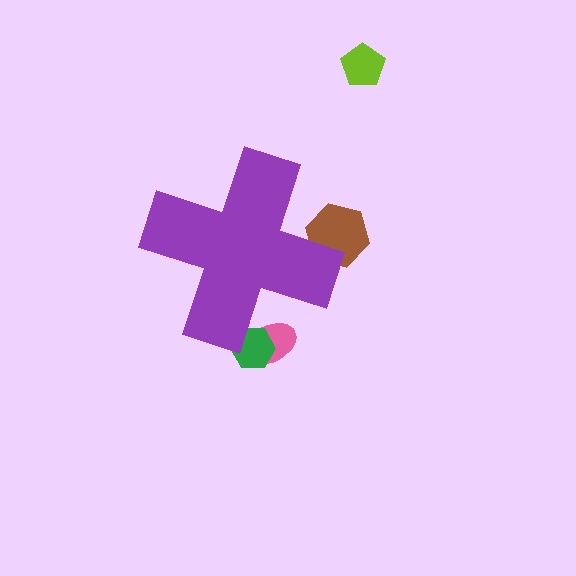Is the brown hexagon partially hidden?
Yes, the brown hexagon is partially hidden behind the purple cross.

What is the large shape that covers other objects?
A purple cross.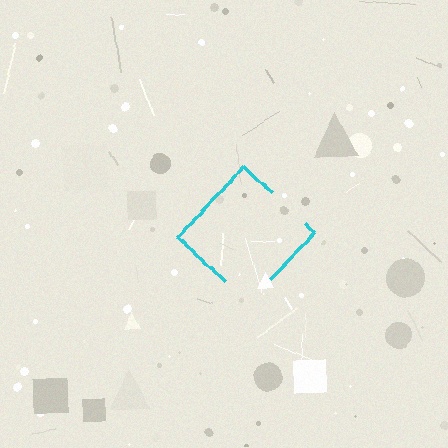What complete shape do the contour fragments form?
The contour fragments form a diamond.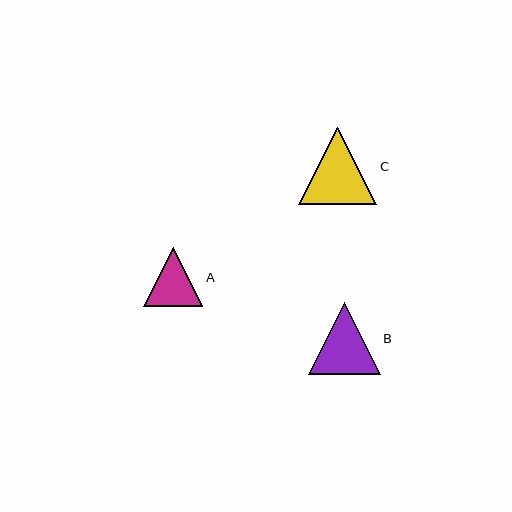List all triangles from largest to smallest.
From largest to smallest: C, B, A.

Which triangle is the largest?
Triangle C is the largest with a size of approximately 78 pixels.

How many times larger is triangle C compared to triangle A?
Triangle C is approximately 1.3 times the size of triangle A.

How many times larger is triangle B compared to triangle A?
Triangle B is approximately 1.2 times the size of triangle A.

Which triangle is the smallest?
Triangle A is the smallest with a size of approximately 59 pixels.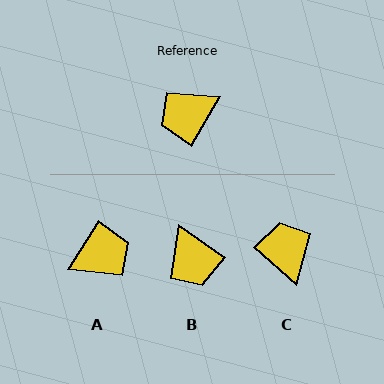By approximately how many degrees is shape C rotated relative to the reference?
Approximately 101 degrees clockwise.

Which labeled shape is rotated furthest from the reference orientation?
A, about 178 degrees away.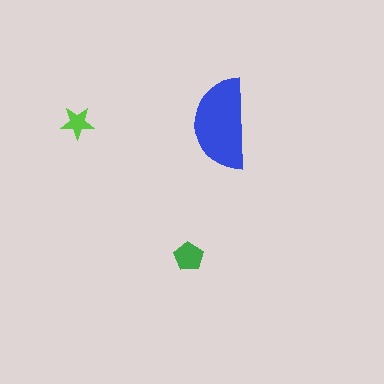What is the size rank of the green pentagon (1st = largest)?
2nd.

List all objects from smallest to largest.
The lime star, the green pentagon, the blue semicircle.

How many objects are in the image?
There are 3 objects in the image.